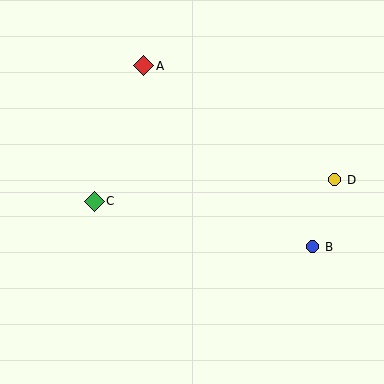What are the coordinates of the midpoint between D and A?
The midpoint between D and A is at (239, 123).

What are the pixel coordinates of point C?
Point C is at (94, 201).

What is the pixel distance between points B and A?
The distance between B and A is 247 pixels.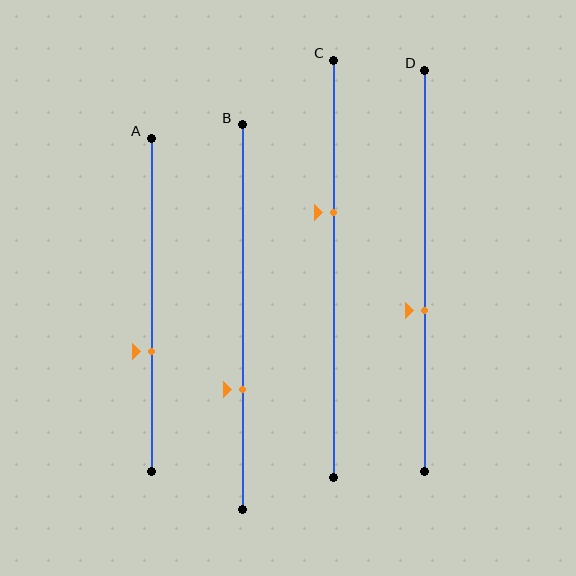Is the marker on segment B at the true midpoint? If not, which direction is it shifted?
No, the marker on segment B is shifted downward by about 19% of the segment length.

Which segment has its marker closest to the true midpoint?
Segment D has its marker closest to the true midpoint.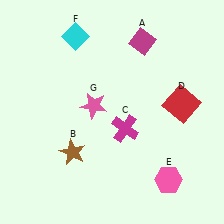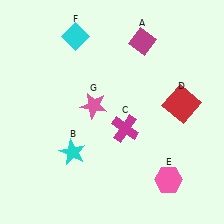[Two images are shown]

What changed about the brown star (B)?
In Image 1, B is brown. In Image 2, it changed to cyan.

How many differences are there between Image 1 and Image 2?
There is 1 difference between the two images.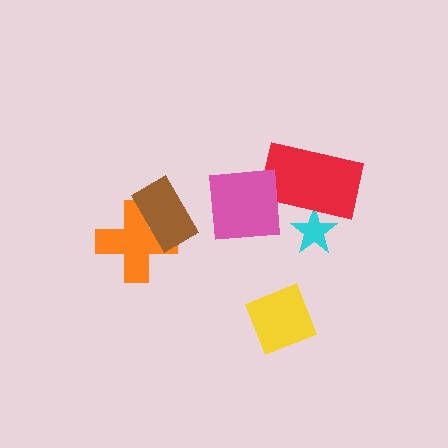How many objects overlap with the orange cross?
1 object overlaps with the orange cross.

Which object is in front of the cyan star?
The red rectangle is in front of the cyan star.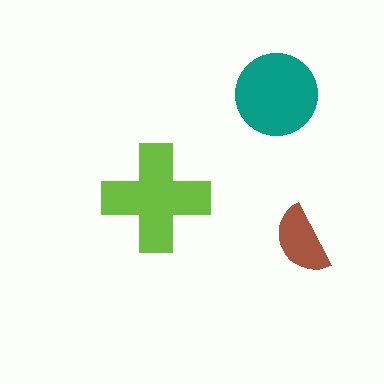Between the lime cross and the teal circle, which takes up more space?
The lime cross.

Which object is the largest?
The lime cross.